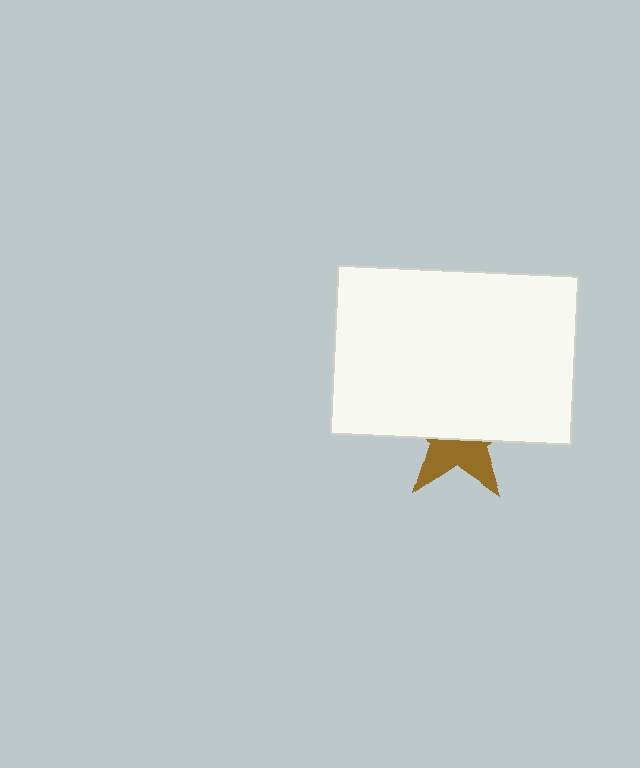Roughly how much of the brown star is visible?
A small part of it is visible (roughly 40%).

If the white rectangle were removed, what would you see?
You would see the complete brown star.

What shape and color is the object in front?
The object in front is a white rectangle.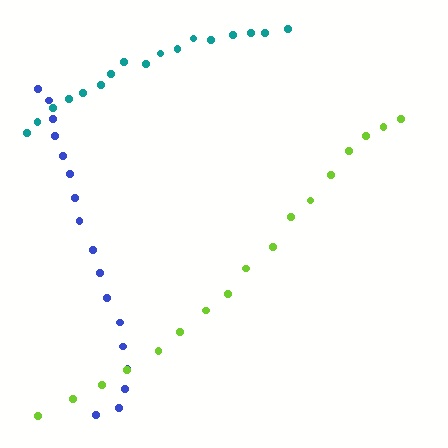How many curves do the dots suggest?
There are 3 distinct paths.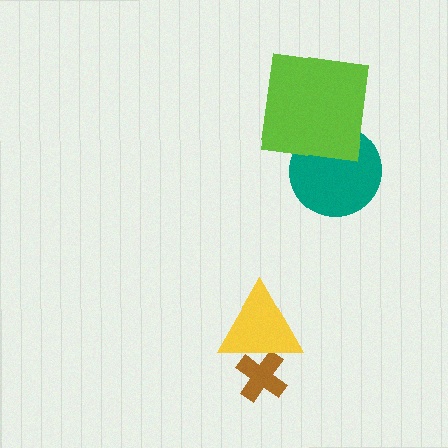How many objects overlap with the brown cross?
1 object overlaps with the brown cross.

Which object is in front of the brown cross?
The yellow triangle is in front of the brown cross.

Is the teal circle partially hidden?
Yes, it is partially covered by another shape.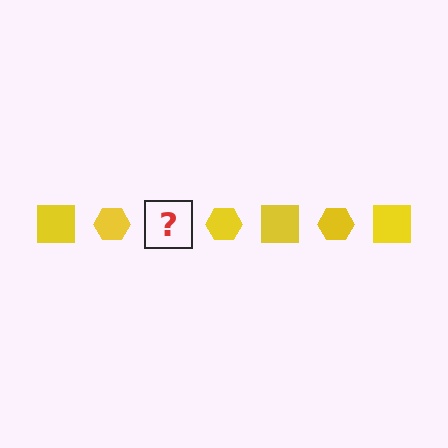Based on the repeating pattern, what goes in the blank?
The blank should be a yellow square.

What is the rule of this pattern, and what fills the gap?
The rule is that the pattern cycles through square, hexagon shapes in yellow. The gap should be filled with a yellow square.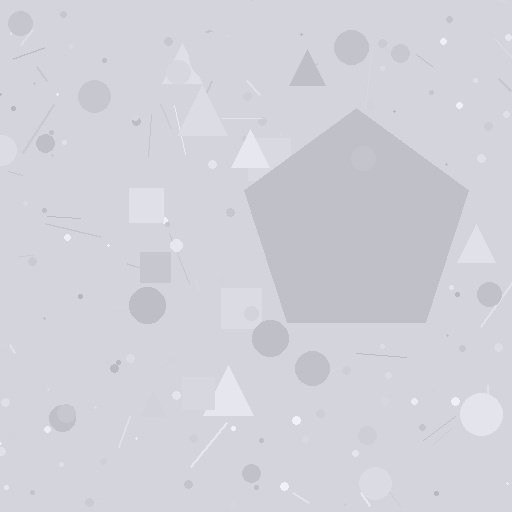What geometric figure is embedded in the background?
A pentagon is embedded in the background.